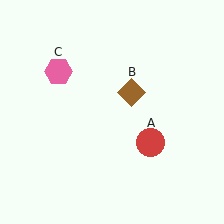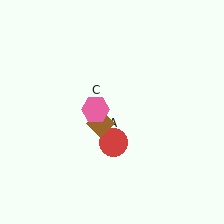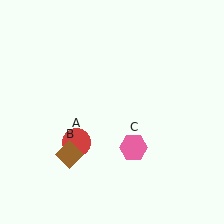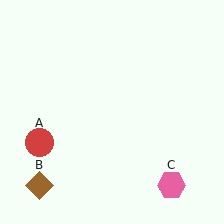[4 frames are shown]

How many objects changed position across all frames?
3 objects changed position: red circle (object A), brown diamond (object B), pink hexagon (object C).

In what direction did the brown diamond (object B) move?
The brown diamond (object B) moved down and to the left.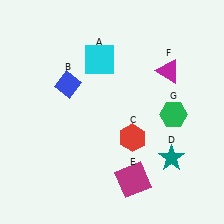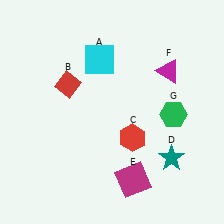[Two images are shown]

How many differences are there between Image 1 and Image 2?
There is 1 difference between the two images.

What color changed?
The diamond (B) changed from blue in Image 1 to red in Image 2.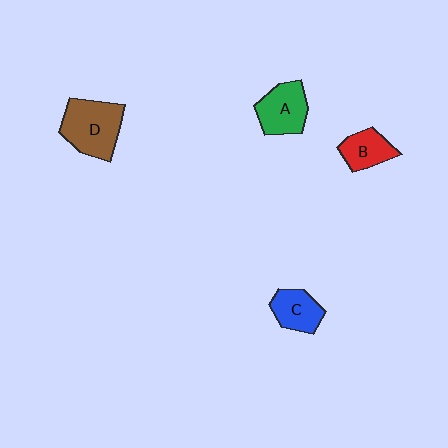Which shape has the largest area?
Shape D (brown).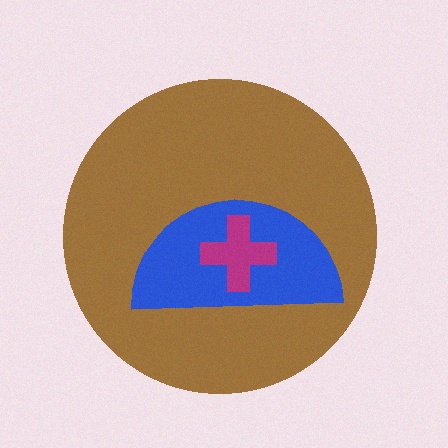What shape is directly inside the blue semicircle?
The magenta cross.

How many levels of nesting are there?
3.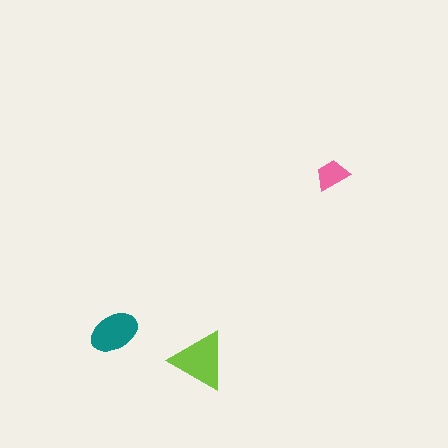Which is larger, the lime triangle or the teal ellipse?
The lime triangle.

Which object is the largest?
The lime triangle.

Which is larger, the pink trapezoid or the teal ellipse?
The teal ellipse.